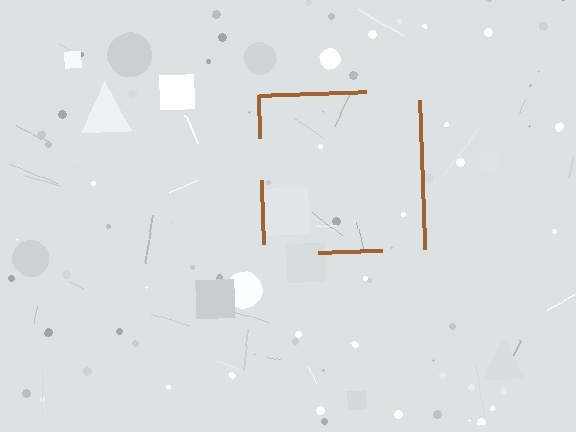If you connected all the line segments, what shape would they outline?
They would outline a square.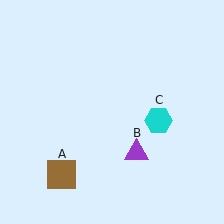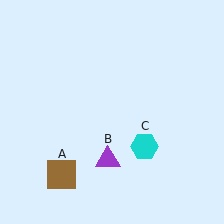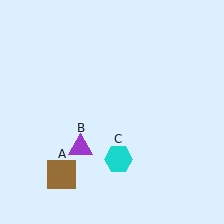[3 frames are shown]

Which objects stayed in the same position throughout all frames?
Brown square (object A) remained stationary.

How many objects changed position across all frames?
2 objects changed position: purple triangle (object B), cyan hexagon (object C).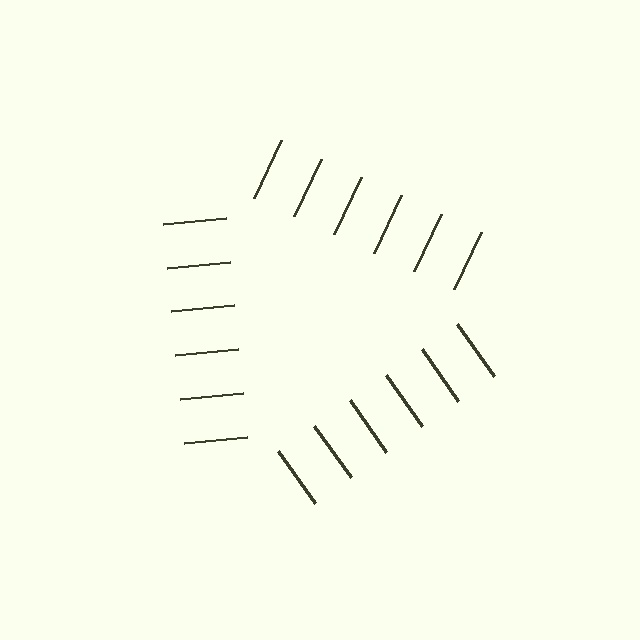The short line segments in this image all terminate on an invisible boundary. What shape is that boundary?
An illusory triangle — the line segments terminate on its edges but no continuous stroke is drawn.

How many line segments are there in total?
18 — 6 along each of the 3 edges.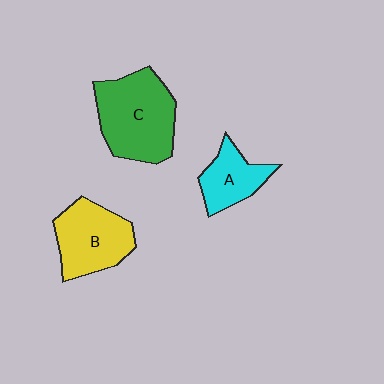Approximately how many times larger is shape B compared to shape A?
Approximately 1.5 times.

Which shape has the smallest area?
Shape A (cyan).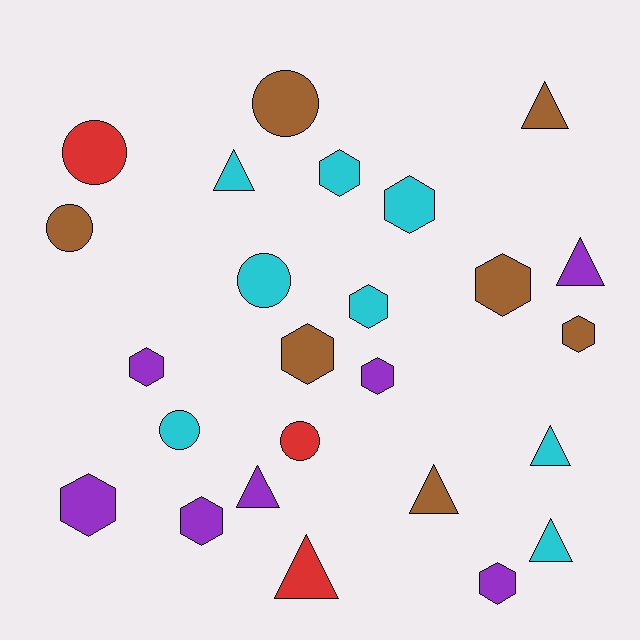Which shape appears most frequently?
Hexagon, with 11 objects.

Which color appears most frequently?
Cyan, with 8 objects.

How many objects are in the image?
There are 25 objects.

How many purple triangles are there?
There are 2 purple triangles.